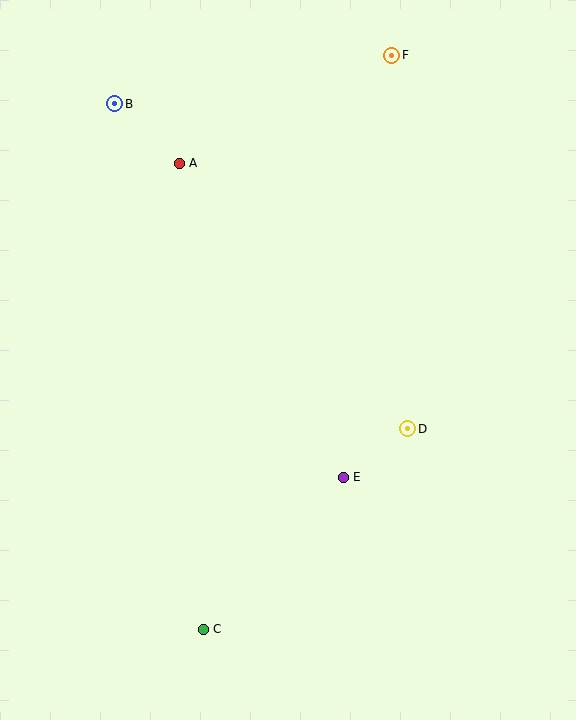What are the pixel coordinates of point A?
Point A is at (179, 163).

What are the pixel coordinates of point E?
Point E is at (343, 477).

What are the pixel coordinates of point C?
Point C is at (203, 629).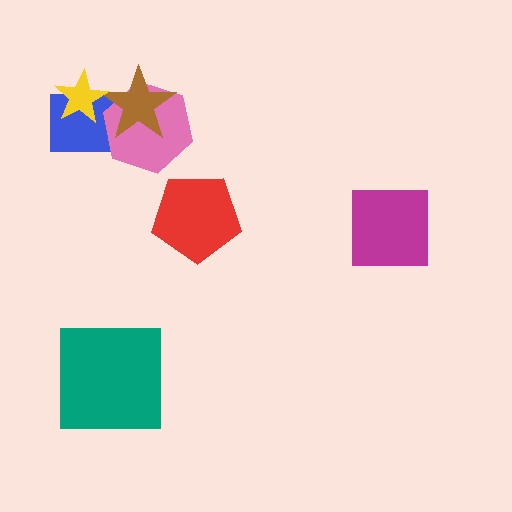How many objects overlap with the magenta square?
0 objects overlap with the magenta square.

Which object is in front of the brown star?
The yellow star is in front of the brown star.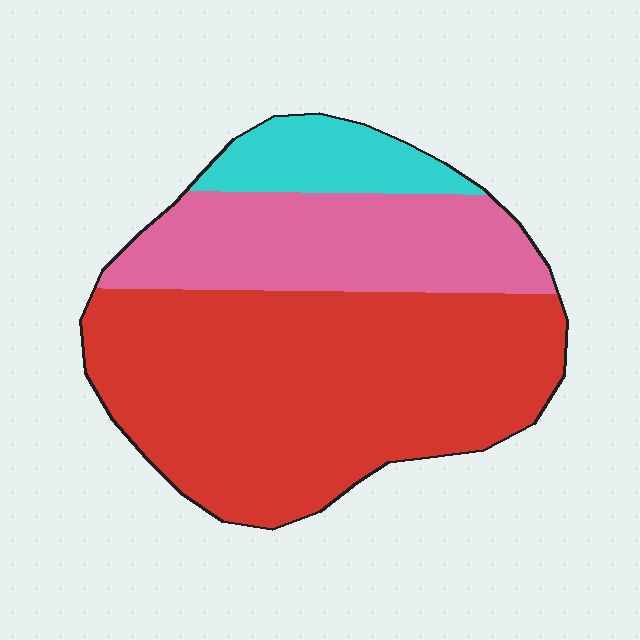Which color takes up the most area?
Red, at roughly 60%.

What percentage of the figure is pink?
Pink covers around 30% of the figure.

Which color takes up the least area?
Cyan, at roughly 10%.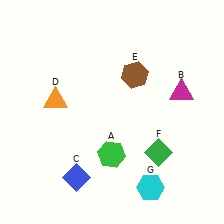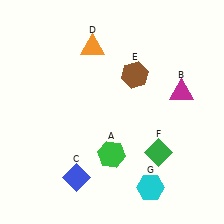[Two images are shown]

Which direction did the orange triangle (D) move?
The orange triangle (D) moved up.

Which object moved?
The orange triangle (D) moved up.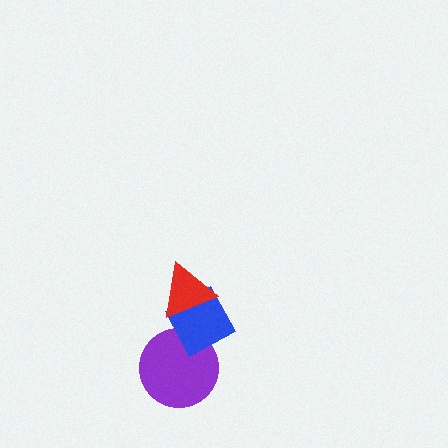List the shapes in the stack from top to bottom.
From top to bottom: the red triangle, the blue diamond, the purple circle.